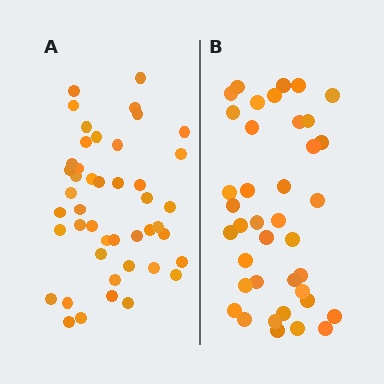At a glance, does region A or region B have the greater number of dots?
Region A (the left region) has more dots.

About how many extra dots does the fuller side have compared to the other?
Region A has about 6 more dots than region B.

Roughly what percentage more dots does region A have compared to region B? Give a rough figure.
About 15% more.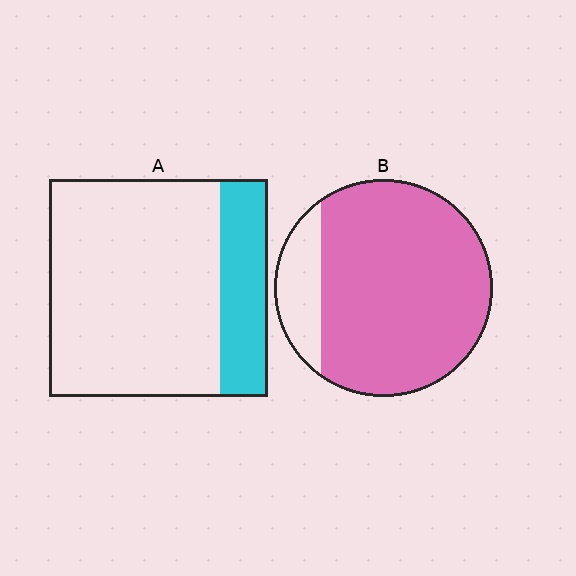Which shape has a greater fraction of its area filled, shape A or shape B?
Shape B.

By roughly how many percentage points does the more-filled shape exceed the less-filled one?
By roughly 60 percentage points (B over A).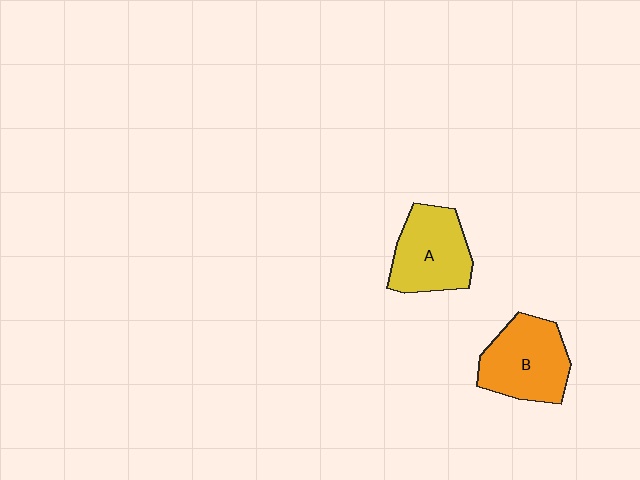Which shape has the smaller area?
Shape A (yellow).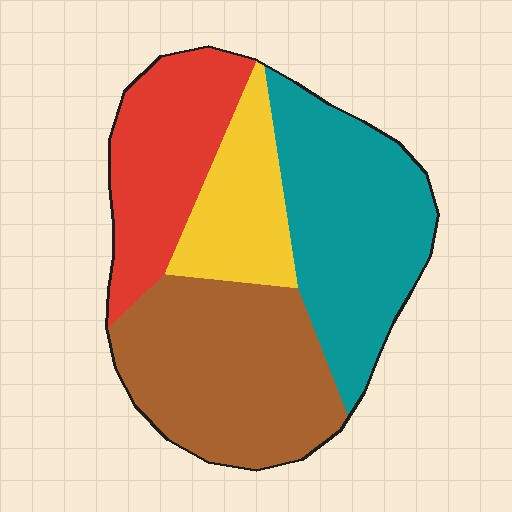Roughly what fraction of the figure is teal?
Teal takes up about one third (1/3) of the figure.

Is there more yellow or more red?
Red.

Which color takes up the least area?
Yellow, at roughly 15%.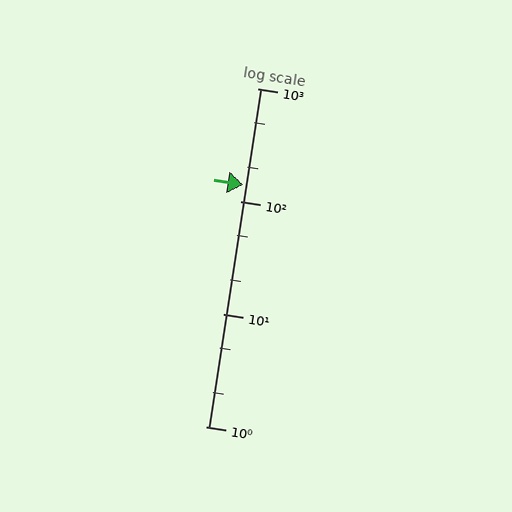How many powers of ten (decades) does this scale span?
The scale spans 3 decades, from 1 to 1000.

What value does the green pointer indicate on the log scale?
The pointer indicates approximately 140.